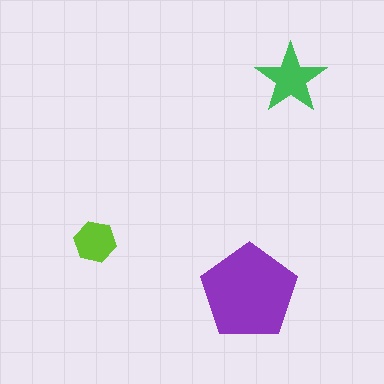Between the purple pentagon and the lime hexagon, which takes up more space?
The purple pentagon.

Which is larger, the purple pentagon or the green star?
The purple pentagon.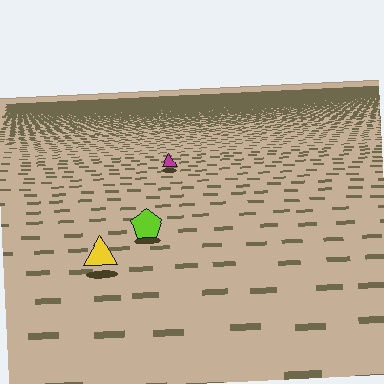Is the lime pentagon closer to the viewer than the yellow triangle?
No. The yellow triangle is closer — you can tell from the texture gradient: the ground texture is coarser near it.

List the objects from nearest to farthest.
From nearest to farthest: the yellow triangle, the lime pentagon, the magenta triangle.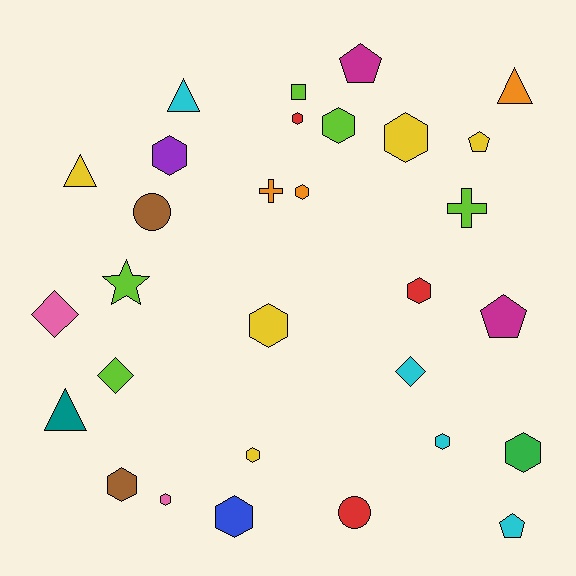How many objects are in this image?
There are 30 objects.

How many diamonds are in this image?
There are 3 diamonds.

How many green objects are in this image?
There is 1 green object.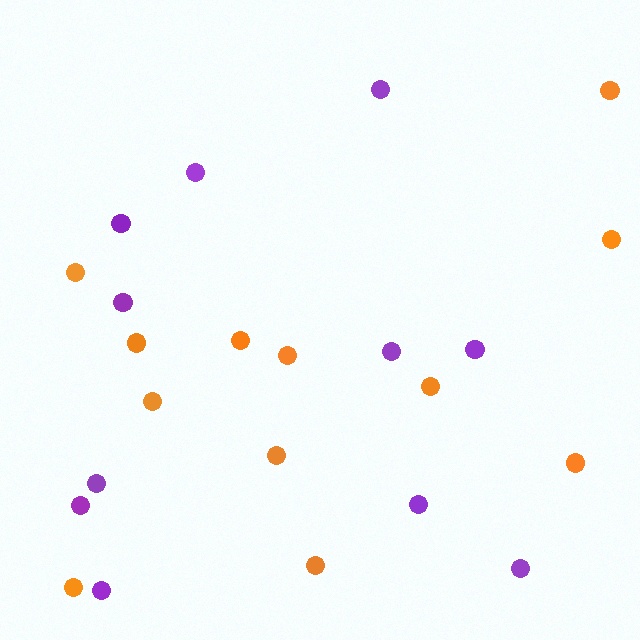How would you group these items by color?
There are 2 groups: one group of purple circles (11) and one group of orange circles (12).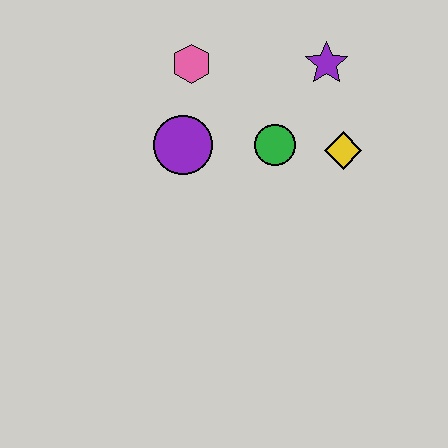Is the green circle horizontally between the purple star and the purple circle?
Yes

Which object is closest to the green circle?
The yellow diamond is closest to the green circle.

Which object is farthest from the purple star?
The purple circle is farthest from the purple star.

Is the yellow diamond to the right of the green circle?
Yes